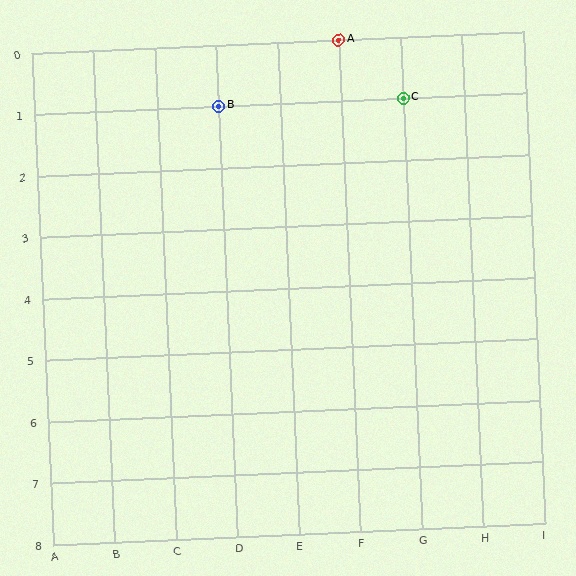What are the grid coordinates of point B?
Point B is at grid coordinates (D, 1).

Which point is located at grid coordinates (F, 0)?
Point A is at (F, 0).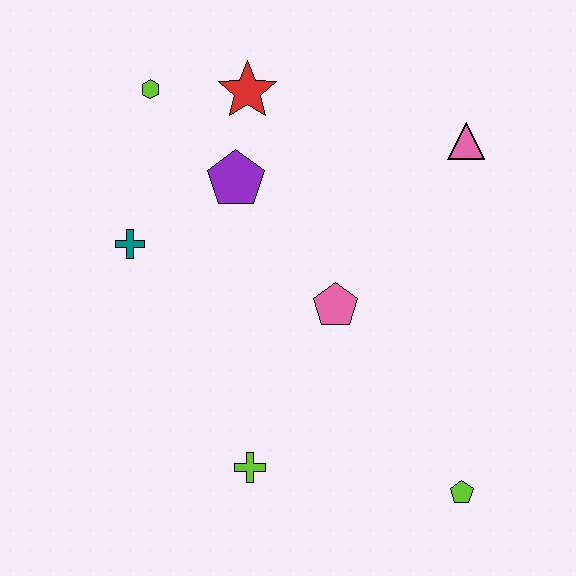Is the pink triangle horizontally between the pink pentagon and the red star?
No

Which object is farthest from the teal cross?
The lime pentagon is farthest from the teal cross.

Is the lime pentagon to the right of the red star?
Yes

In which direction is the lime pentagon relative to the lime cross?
The lime pentagon is to the right of the lime cross.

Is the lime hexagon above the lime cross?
Yes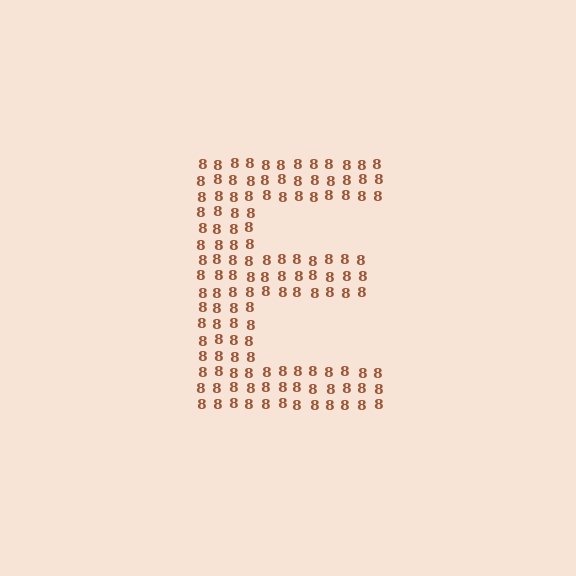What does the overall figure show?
The overall figure shows the letter E.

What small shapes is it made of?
It is made of small digit 8's.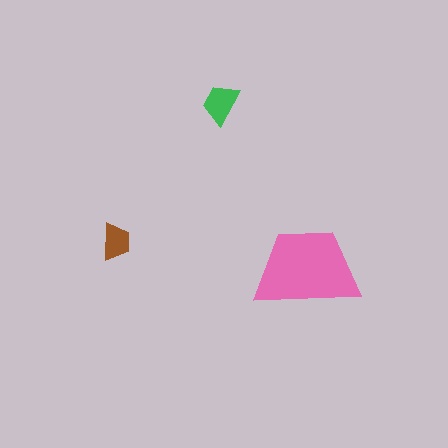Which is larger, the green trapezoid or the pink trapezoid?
The pink one.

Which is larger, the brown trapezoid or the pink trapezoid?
The pink one.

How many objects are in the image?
There are 3 objects in the image.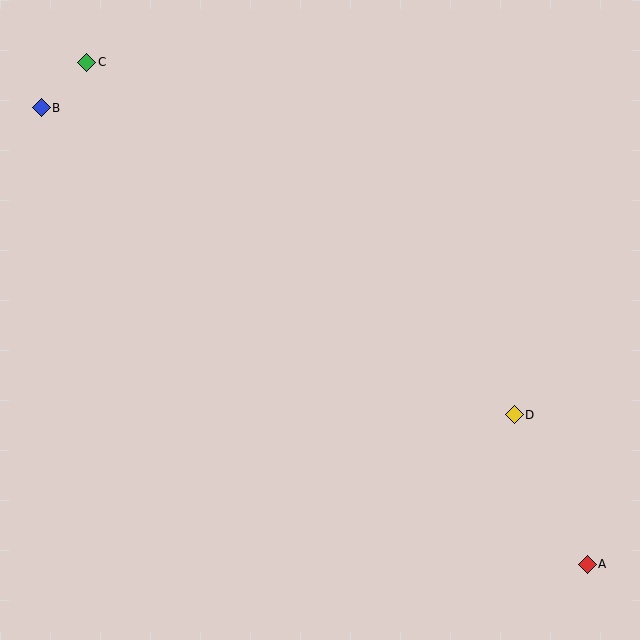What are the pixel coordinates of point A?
Point A is at (587, 564).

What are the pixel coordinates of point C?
Point C is at (87, 62).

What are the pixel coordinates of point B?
Point B is at (41, 108).